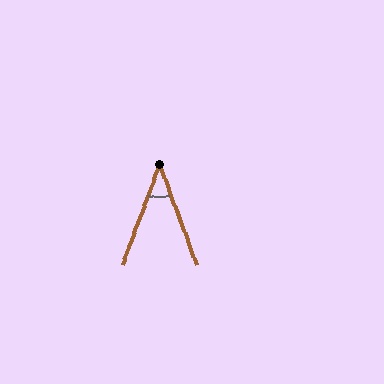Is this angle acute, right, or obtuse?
It is acute.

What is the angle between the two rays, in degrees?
Approximately 41 degrees.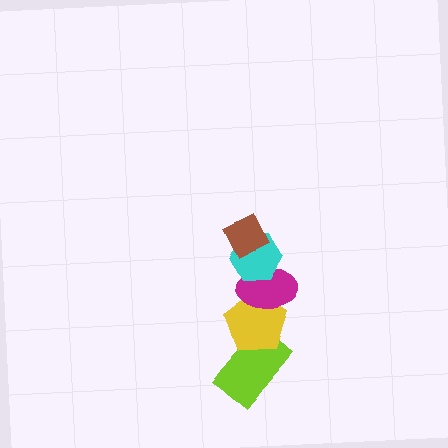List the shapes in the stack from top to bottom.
From top to bottom: the brown diamond, the cyan hexagon, the magenta ellipse, the yellow pentagon, the lime rectangle.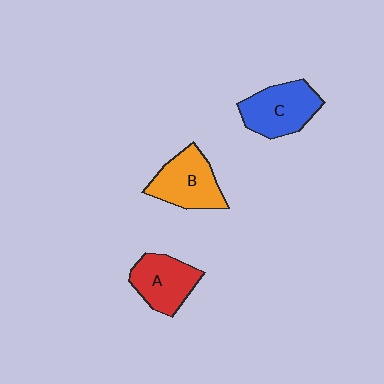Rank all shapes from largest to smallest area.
From largest to smallest: C (blue), B (orange), A (red).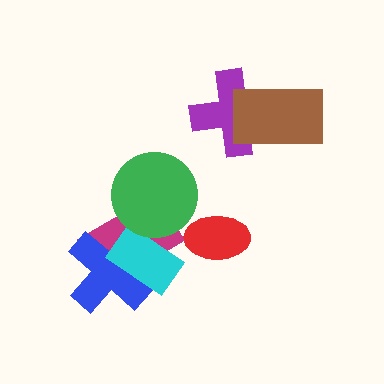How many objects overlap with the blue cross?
2 objects overlap with the blue cross.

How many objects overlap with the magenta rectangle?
3 objects overlap with the magenta rectangle.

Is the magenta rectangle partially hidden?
Yes, it is partially covered by another shape.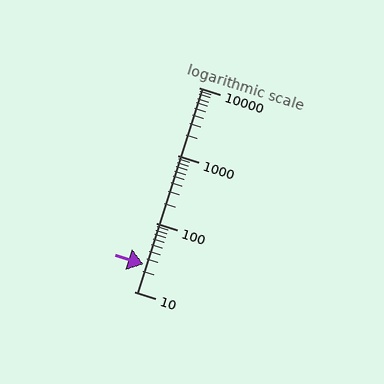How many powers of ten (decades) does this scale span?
The scale spans 3 decades, from 10 to 10000.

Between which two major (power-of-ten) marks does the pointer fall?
The pointer is between 10 and 100.